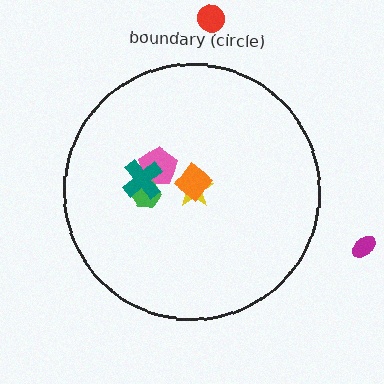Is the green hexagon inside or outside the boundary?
Inside.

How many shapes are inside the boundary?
5 inside, 2 outside.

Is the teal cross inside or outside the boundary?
Inside.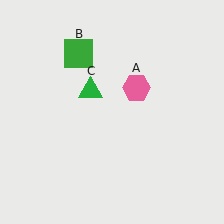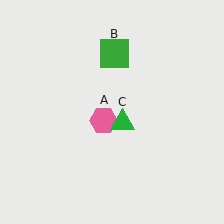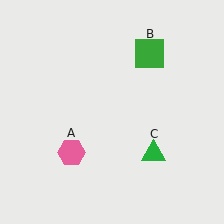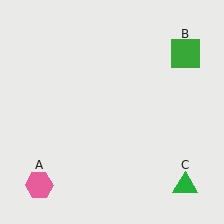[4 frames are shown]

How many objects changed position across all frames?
3 objects changed position: pink hexagon (object A), green square (object B), green triangle (object C).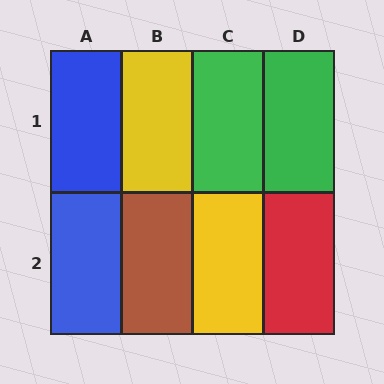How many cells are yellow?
2 cells are yellow.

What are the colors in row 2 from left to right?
Blue, brown, yellow, red.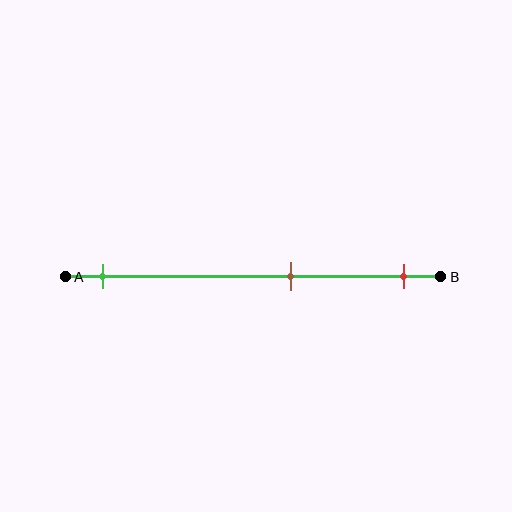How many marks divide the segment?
There are 3 marks dividing the segment.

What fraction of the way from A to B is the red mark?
The red mark is approximately 90% (0.9) of the way from A to B.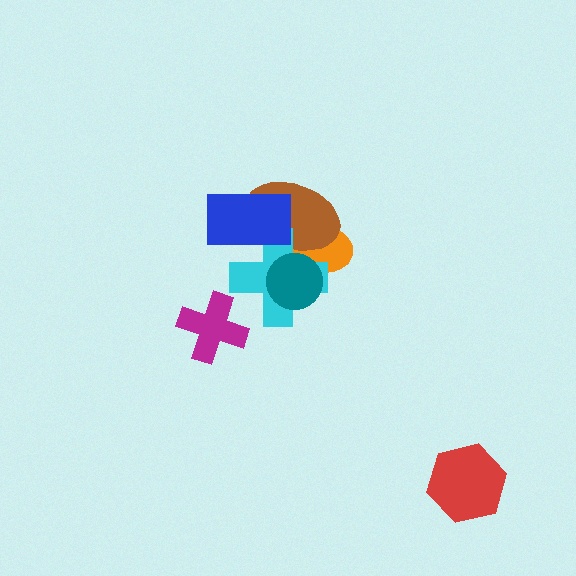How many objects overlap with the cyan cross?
4 objects overlap with the cyan cross.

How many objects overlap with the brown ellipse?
4 objects overlap with the brown ellipse.